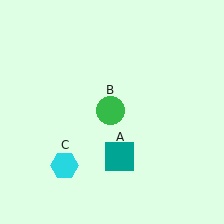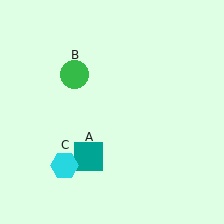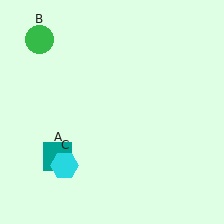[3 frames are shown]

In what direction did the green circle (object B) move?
The green circle (object B) moved up and to the left.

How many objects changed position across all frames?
2 objects changed position: teal square (object A), green circle (object B).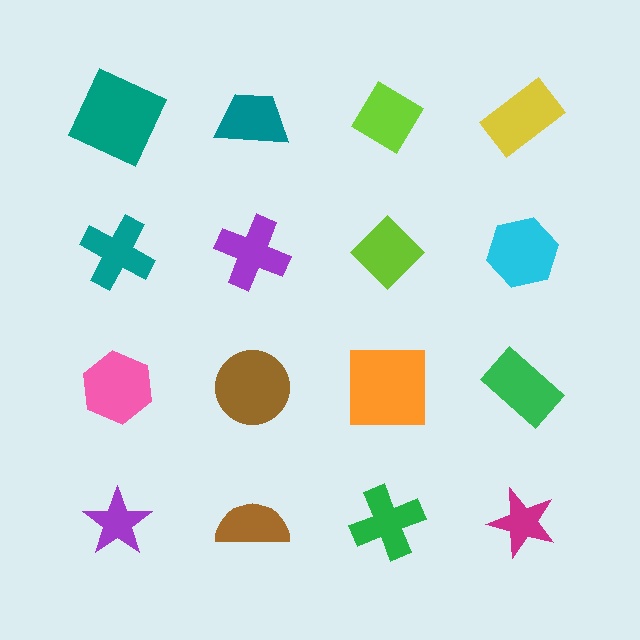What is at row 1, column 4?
A yellow rectangle.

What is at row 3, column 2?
A brown circle.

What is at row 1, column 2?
A teal trapezoid.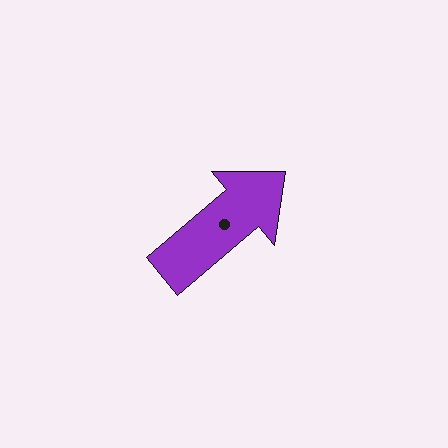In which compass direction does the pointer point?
Northeast.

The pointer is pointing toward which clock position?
Roughly 2 o'clock.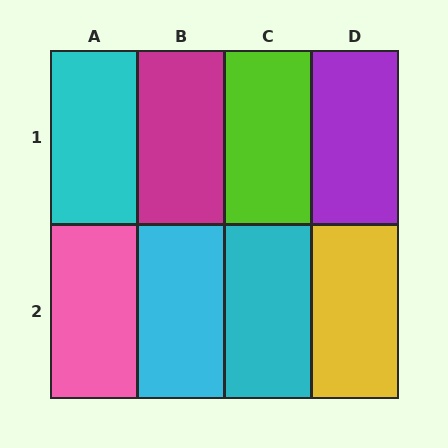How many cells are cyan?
3 cells are cyan.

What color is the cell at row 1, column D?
Purple.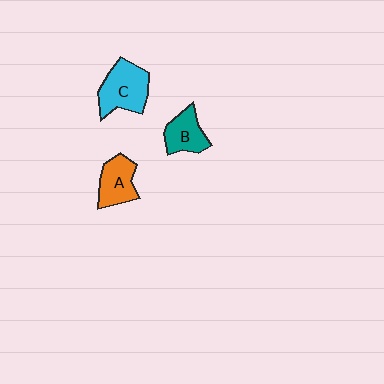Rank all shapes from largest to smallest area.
From largest to smallest: C (cyan), A (orange), B (teal).